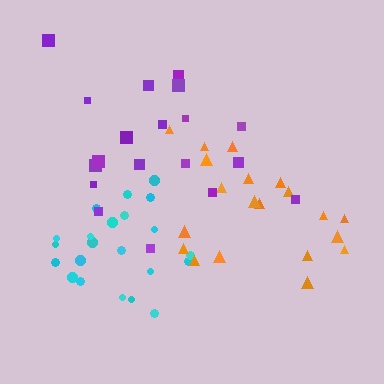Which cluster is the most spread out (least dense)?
Purple.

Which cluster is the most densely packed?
Cyan.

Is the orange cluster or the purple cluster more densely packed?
Orange.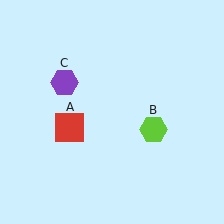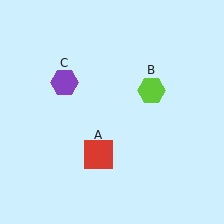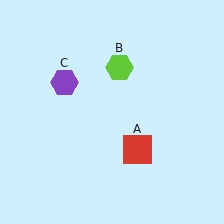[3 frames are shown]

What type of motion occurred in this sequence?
The red square (object A), lime hexagon (object B) rotated counterclockwise around the center of the scene.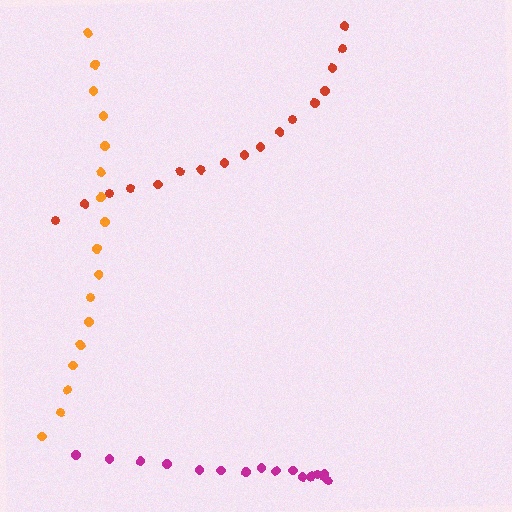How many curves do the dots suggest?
There are 3 distinct paths.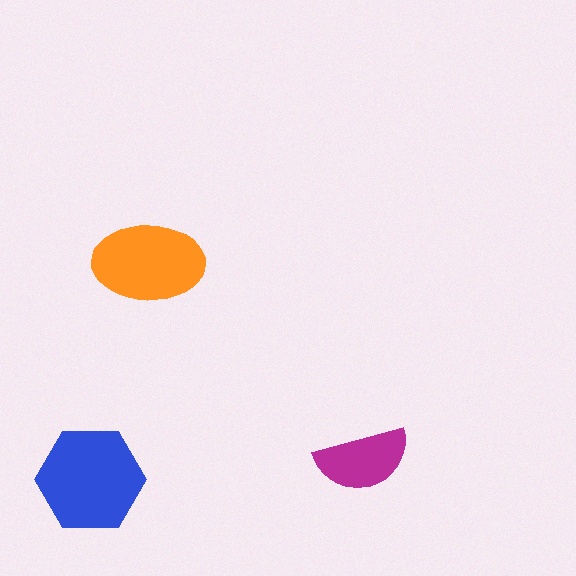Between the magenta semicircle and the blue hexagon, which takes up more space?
The blue hexagon.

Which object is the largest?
The blue hexagon.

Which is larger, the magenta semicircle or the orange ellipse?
The orange ellipse.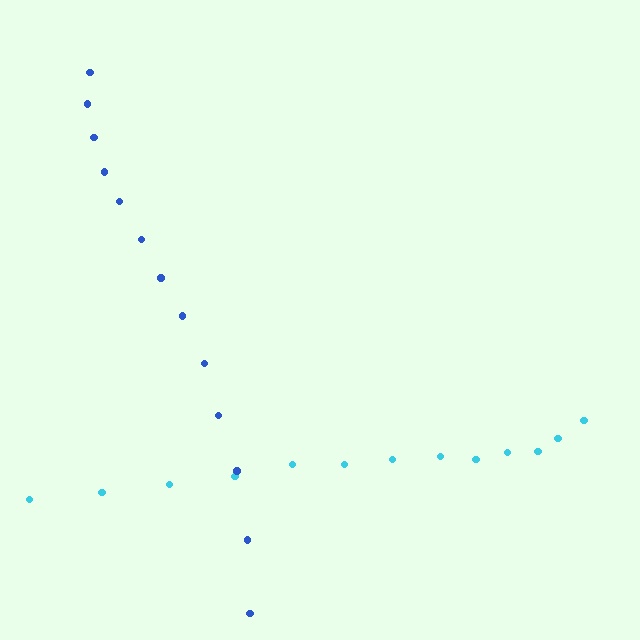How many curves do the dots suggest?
There are 2 distinct paths.